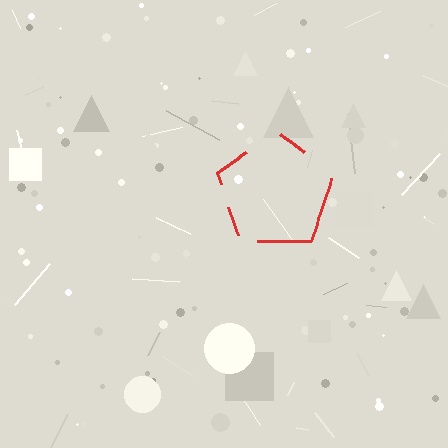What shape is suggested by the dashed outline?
The dashed outline suggests a pentagon.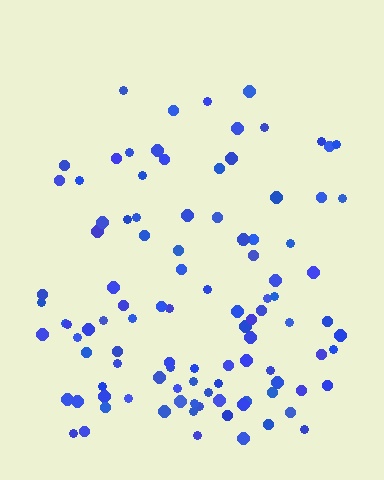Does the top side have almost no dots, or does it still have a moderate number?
Still a moderate number, just noticeably fewer than the bottom.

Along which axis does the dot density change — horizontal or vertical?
Vertical.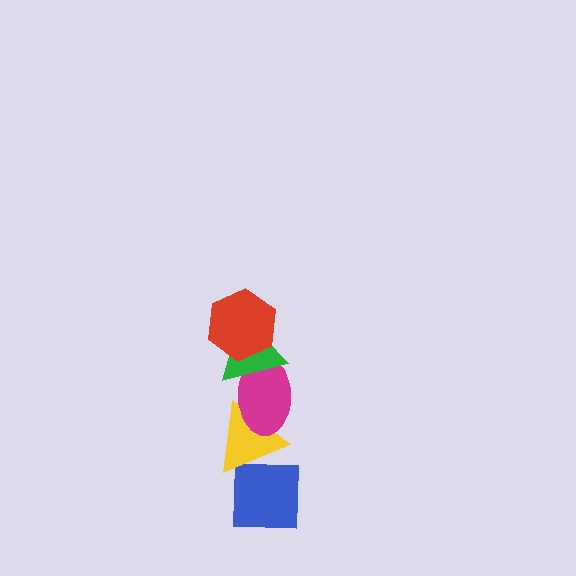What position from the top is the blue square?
The blue square is 5th from the top.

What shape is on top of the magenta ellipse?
The green triangle is on top of the magenta ellipse.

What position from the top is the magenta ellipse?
The magenta ellipse is 3rd from the top.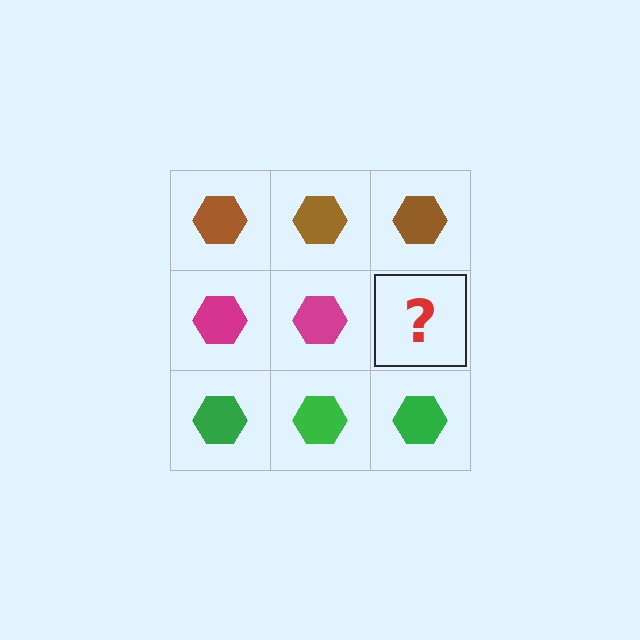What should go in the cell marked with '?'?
The missing cell should contain a magenta hexagon.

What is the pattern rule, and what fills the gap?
The rule is that each row has a consistent color. The gap should be filled with a magenta hexagon.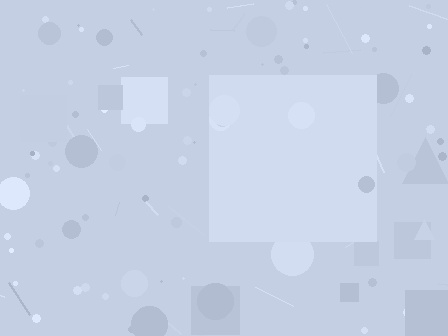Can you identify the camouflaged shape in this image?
The camouflaged shape is a square.